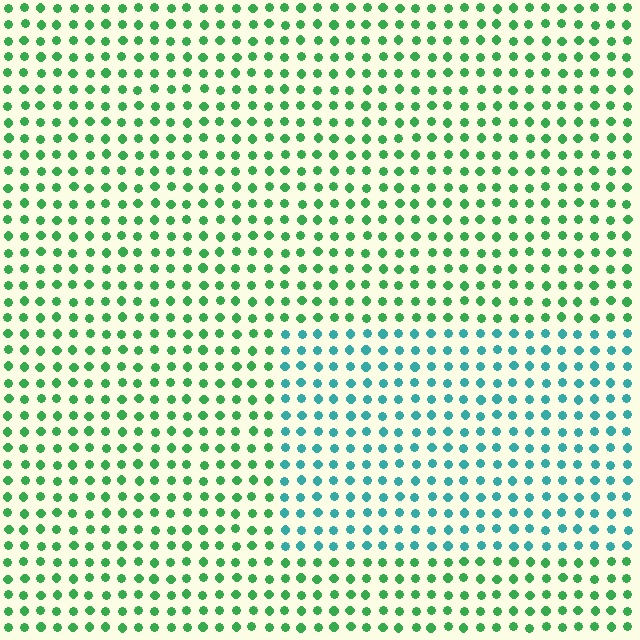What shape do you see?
I see a rectangle.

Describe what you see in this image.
The image is filled with small green elements in a uniform arrangement. A rectangle-shaped region is visible where the elements are tinted to a slightly different hue, forming a subtle color boundary.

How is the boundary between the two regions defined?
The boundary is defined purely by a slight shift in hue (about 45 degrees). Spacing, size, and orientation are identical on both sides.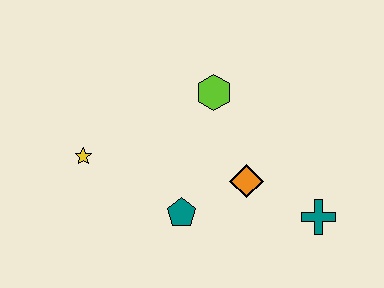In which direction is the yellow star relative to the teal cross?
The yellow star is to the left of the teal cross.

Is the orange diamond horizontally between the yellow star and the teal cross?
Yes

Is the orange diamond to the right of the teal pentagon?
Yes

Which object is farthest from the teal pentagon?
The teal cross is farthest from the teal pentagon.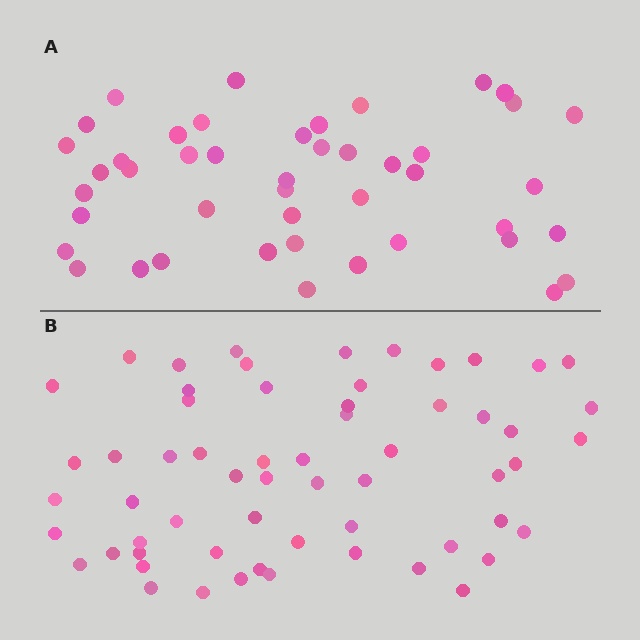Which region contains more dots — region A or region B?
Region B (the bottom region) has more dots.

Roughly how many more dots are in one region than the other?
Region B has approximately 15 more dots than region A.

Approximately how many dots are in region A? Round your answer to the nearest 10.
About 40 dots. (The exact count is 45, which rounds to 40.)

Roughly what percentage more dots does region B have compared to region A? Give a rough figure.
About 35% more.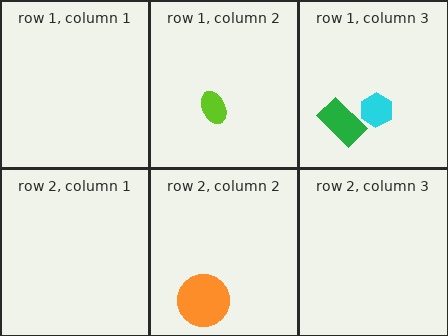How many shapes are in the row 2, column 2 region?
1.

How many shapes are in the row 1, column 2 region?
1.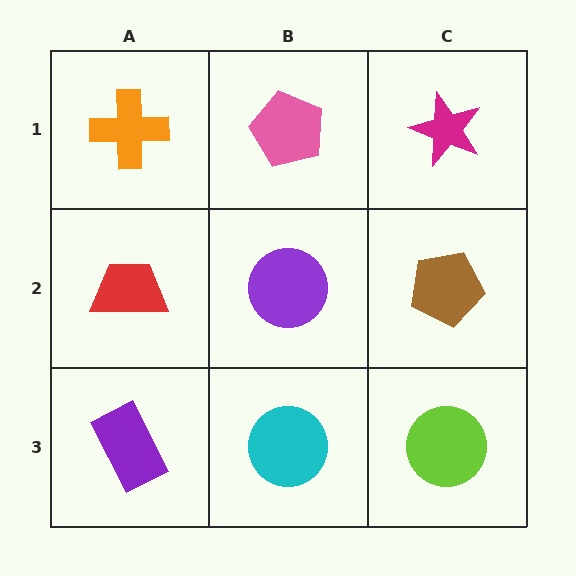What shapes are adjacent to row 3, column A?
A red trapezoid (row 2, column A), a cyan circle (row 3, column B).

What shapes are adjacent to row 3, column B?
A purple circle (row 2, column B), a purple rectangle (row 3, column A), a lime circle (row 3, column C).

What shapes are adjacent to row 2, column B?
A pink pentagon (row 1, column B), a cyan circle (row 3, column B), a red trapezoid (row 2, column A), a brown pentagon (row 2, column C).